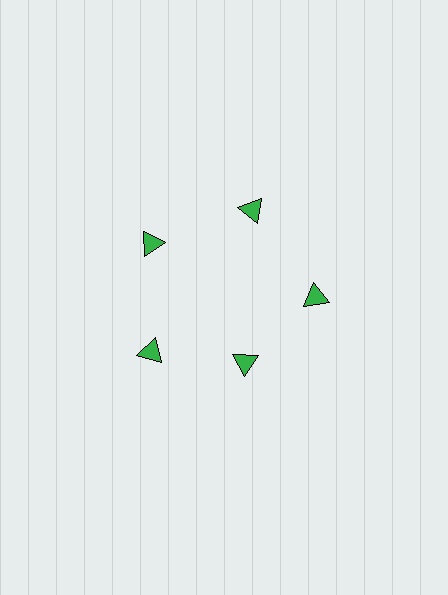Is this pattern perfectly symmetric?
No. The 5 green triangles are arranged in a ring, but one element near the 5 o'clock position is pulled inward toward the center, breaking the 5-fold rotational symmetry.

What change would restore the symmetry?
The symmetry would be restored by moving it outward, back onto the ring so that all 5 triangles sit at equal angles and equal distance from the center.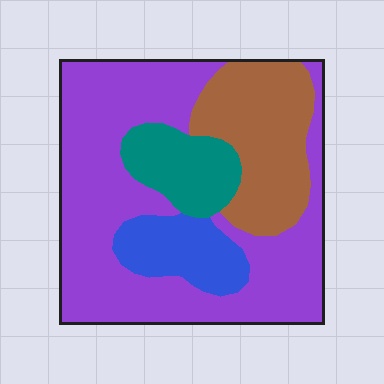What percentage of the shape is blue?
Blue covers 11% of the shape.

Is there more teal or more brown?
Brown.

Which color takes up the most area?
Purple, at roughly 55%.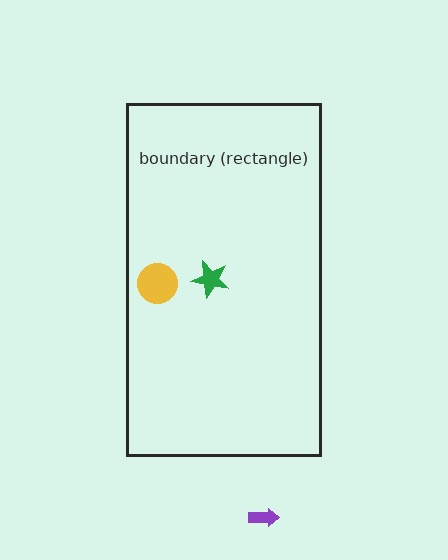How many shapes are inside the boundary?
2 inside, 1 outside.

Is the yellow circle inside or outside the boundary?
Inside.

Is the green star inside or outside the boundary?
Inside.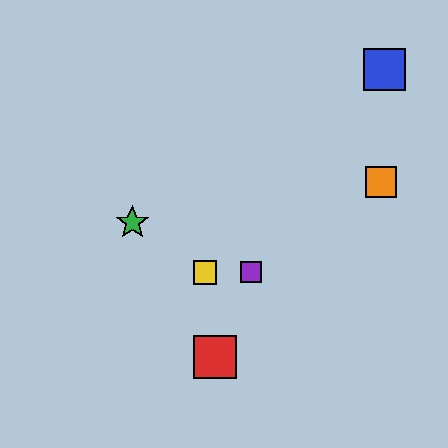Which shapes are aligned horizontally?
The yellow square, the purple square are aligned horizontally.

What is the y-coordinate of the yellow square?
The yellow square is at y≈272.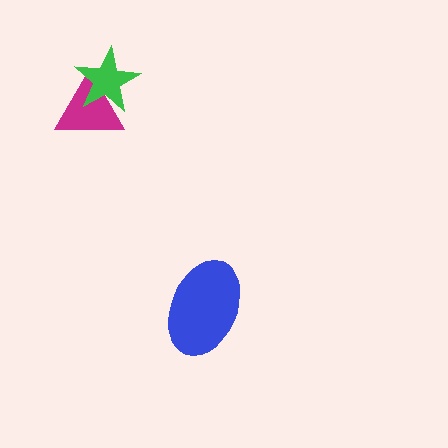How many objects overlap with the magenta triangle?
1 object overlaps with the magenta triangle.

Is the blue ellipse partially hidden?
No, no other shape covers it.